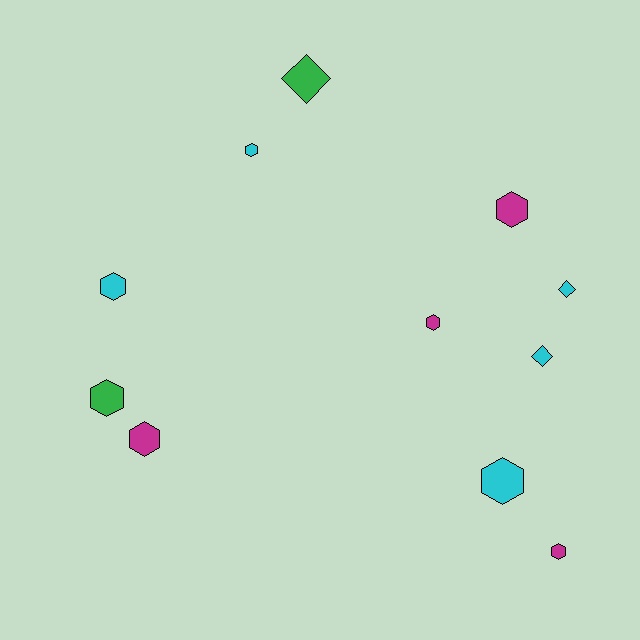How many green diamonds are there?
There is 1 green diamond.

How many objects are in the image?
There are 11 objects.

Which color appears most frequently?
Cyan, with 5 objects.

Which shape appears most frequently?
Hexagon, with 8 objects.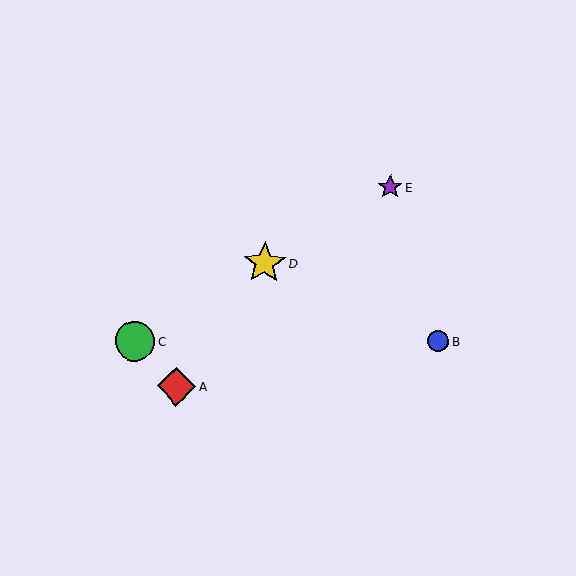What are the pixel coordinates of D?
Object D is at (265, 263).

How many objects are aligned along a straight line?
3 objects (C, D, E) are aligned along a straight line.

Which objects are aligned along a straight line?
Objects C, D, E are aligned along a straight line.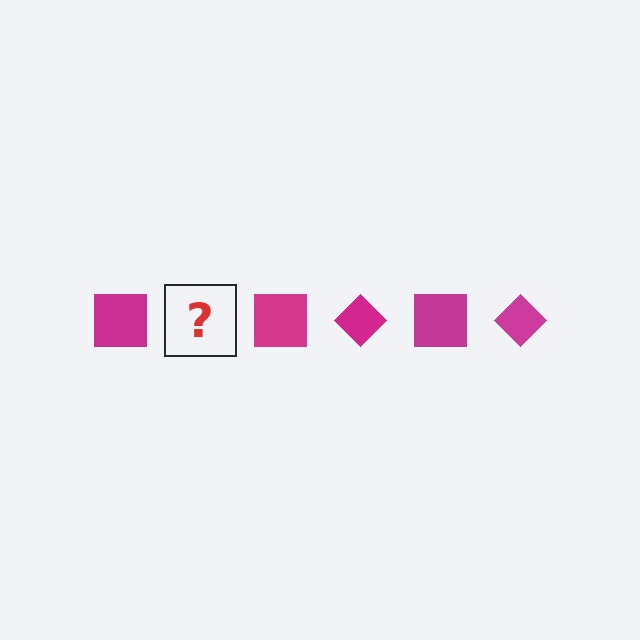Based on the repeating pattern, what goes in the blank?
The blank should be a magenta diamond.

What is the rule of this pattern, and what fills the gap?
The rule is that the pattern cycles through square, diamond shapes in magenta. The gap should be filled with a magenta diamond.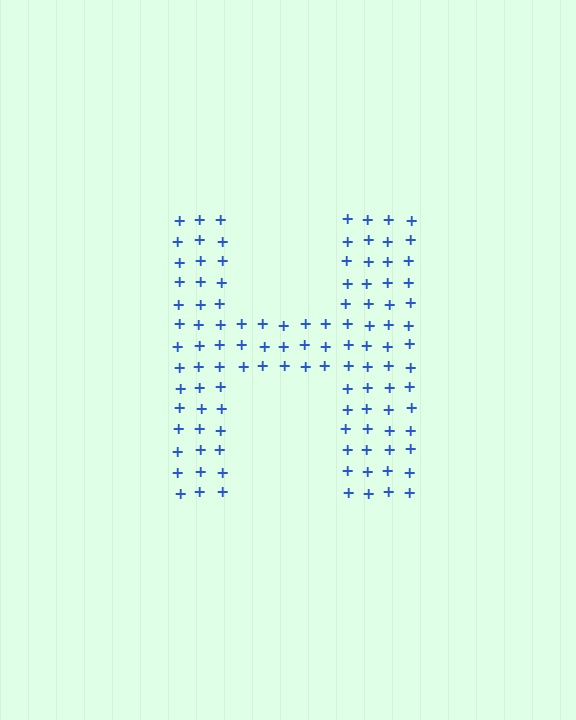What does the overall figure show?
The overall figure shows the letter H.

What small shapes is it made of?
It is made of small plus signs.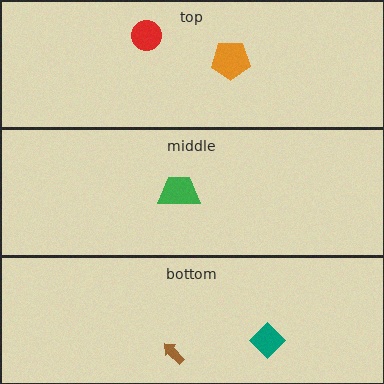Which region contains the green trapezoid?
The middle region.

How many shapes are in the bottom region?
2.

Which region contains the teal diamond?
The bottom region.